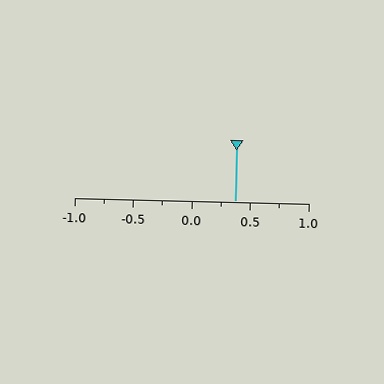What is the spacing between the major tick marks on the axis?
The major ticks are spaced 0.5 apart.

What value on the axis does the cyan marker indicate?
The marker indicates approximately 0.38.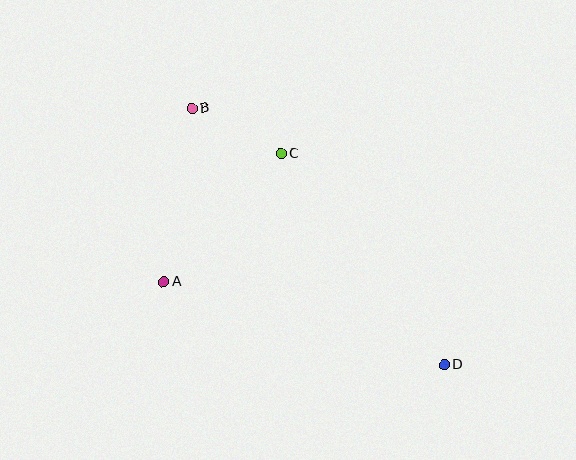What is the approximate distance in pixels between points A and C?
The distance between A and C is approximately 174 pixels.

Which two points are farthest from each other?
Points B and D are farthest from each other.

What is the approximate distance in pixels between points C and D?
The distance between C and D is approximately 267 pixels.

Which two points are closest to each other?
Points B and C are closest to each other.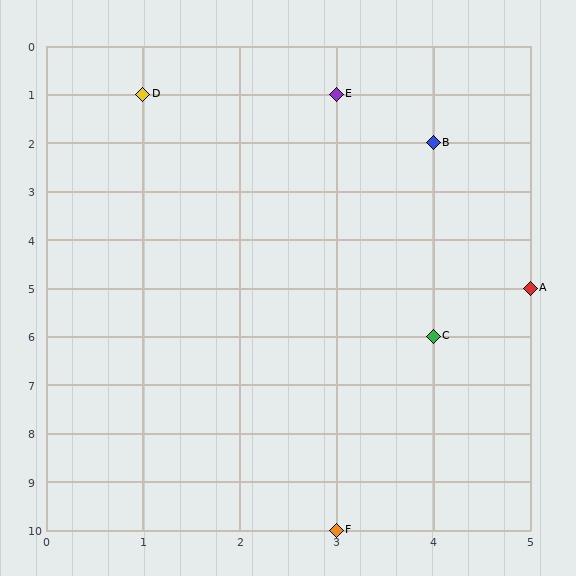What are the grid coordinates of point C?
Point C is at grid coordinates (4, 6).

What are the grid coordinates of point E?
Point E is at grid coordinates (3, 1).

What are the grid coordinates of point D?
Point D is at grid coordinates (1, 1).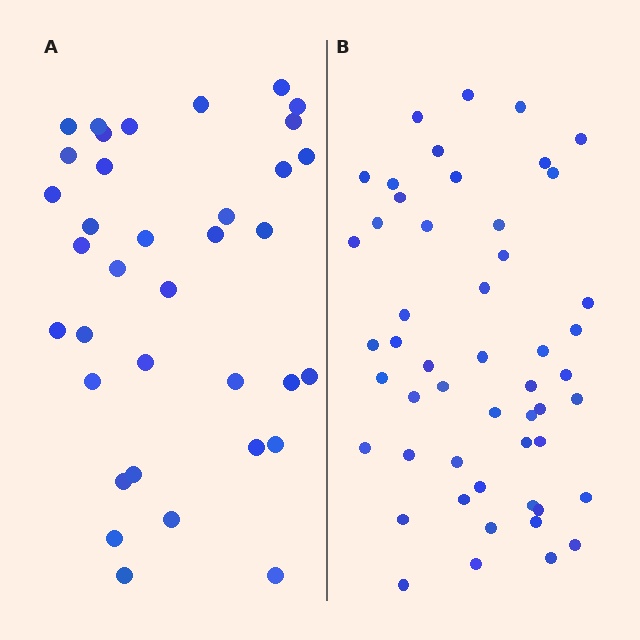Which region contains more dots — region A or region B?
Region B (the right region) has more dots.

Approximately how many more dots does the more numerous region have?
Region B has approximately 15 more dots than region A.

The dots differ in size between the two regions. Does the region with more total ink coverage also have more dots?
No. Region A has more total ink coverage because its dots are larger, but region B actually contains more individual dots. Total area can be misleading — the number of items is what matters here.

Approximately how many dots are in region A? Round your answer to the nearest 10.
About 40 dots. (The exact count is 36, which rounds to 40.)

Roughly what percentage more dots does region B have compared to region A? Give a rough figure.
About 40% more.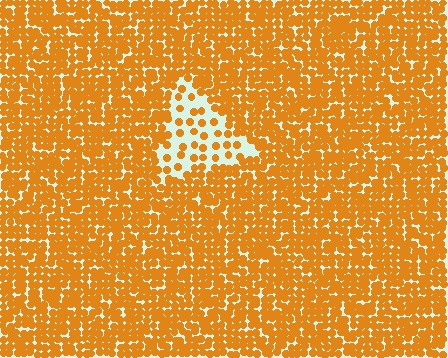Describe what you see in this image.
The image contains small orange elements arranged at two different densities. A triangle-shaped region is visible where the elements are less densely packed than the surrounding area.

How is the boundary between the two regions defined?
The boundary is defined by a change in element density (approximately 2.9x ratio). All elements are the same color, size, and shape.